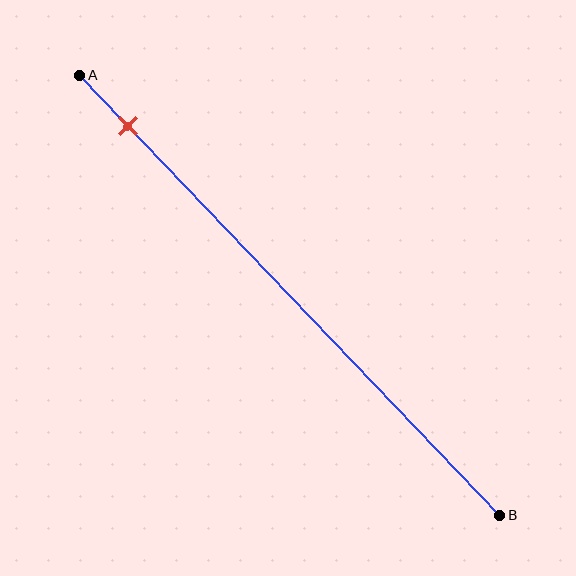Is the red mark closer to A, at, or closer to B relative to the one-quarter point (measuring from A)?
The red mark is closer to point A than the one-quarter point of segment AB.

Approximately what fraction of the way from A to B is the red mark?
The red mark is approximately 10% of the way from A to B.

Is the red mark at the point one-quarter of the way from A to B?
No, the mark is at about 10% from A, not at the 25% one-quarter point.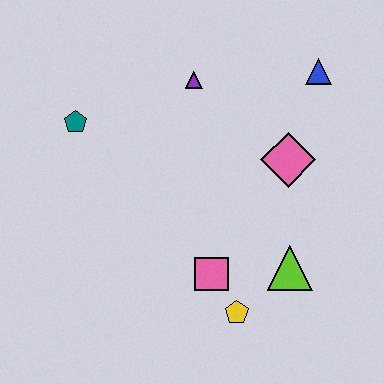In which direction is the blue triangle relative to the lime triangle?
The blue triangle is above the lime triangle.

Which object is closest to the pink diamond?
The blue triangle is closest to the pink diamond.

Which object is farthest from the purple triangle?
The yellow pentagon is farthest from the purple triangle.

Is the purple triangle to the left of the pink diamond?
Yes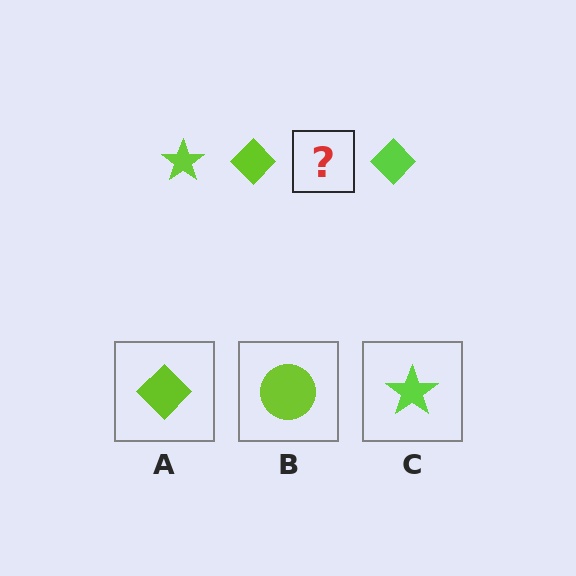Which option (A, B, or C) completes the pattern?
C.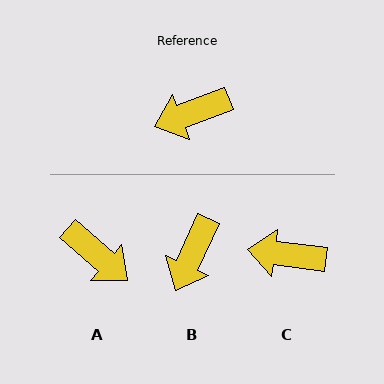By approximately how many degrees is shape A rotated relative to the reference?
Approximately 118 degrees counter-clockwise.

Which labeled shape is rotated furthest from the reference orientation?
A, about 118 degrees away.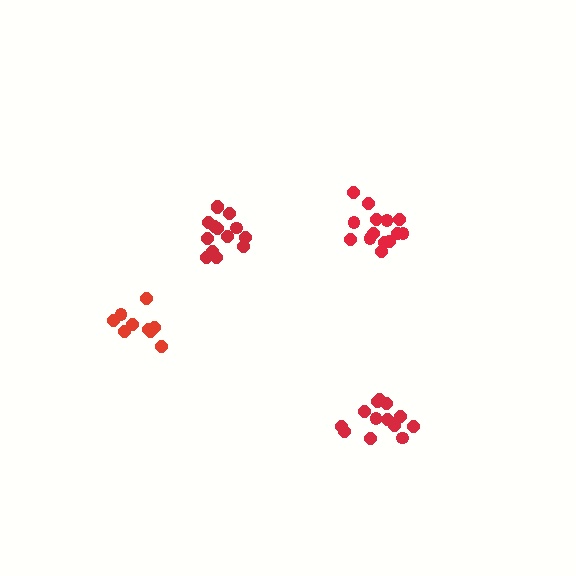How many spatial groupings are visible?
There are 4 spatial groupings.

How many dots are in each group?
Group 1: 9 dots, Group 2: 14 dots, Group 3: 13 dots, Group 4: 14 dots (50 total).